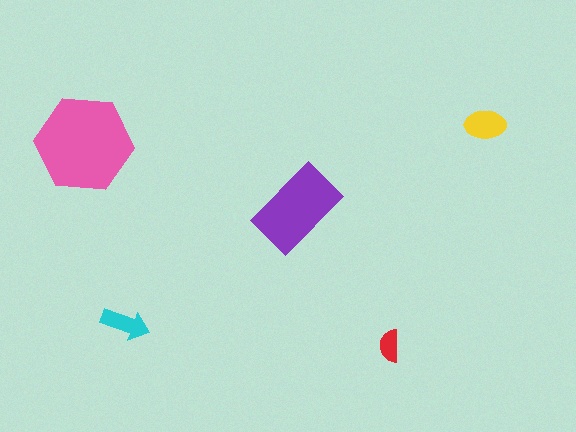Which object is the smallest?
The red semicircle.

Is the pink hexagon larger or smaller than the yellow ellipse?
Larger.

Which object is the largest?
The pink hexagon.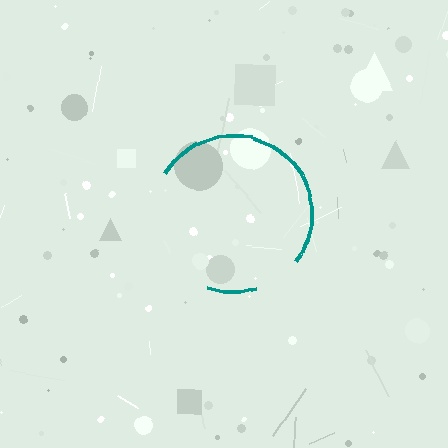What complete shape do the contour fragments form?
The contour fragments form a circle.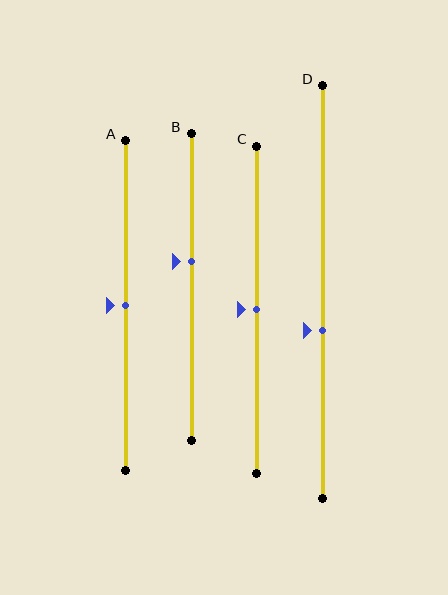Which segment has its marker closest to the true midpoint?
Segment A has its marker closest to the true midpoint.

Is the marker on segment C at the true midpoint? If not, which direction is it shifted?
Yes, the marker on segment C is at the true midpoint.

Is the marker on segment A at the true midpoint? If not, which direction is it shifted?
Yes, the marker on segment A is at the true midpoint.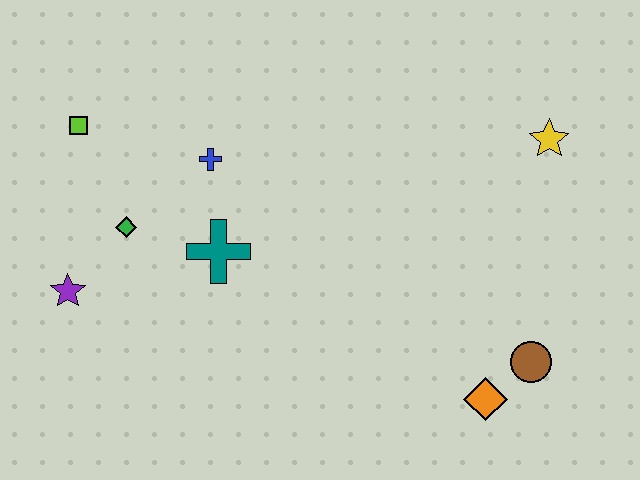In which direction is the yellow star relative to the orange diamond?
The yellow star is above the orange diamond.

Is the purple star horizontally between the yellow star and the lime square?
No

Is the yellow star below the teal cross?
No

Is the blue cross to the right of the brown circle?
No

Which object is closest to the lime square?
The green diamond is closest to the lime square.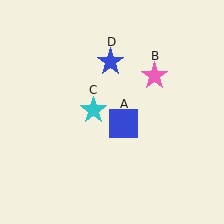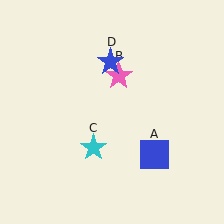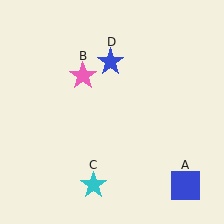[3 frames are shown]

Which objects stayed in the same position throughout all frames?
Blue star (object D) remained stationary.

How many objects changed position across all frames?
3 objects changed position: blue square (object A), pink star (object B), cyan star (object C).